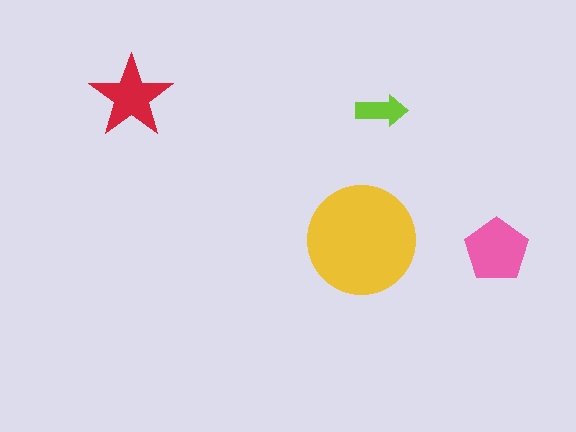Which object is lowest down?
The pink pentagon is bottommost.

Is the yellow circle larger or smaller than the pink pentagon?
Larger.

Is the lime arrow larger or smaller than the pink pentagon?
Smaller.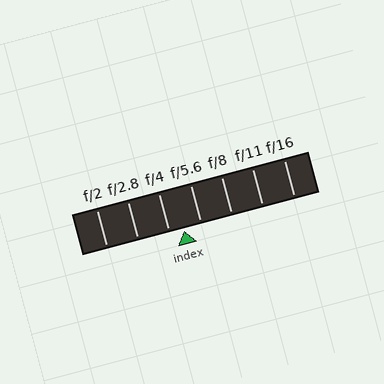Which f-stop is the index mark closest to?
The index mark is closest to f/4.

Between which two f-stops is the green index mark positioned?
The index mark is between f/4 and f/5.6.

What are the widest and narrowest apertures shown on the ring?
The widest aperture shown is f/2 and the narrowest is f/16.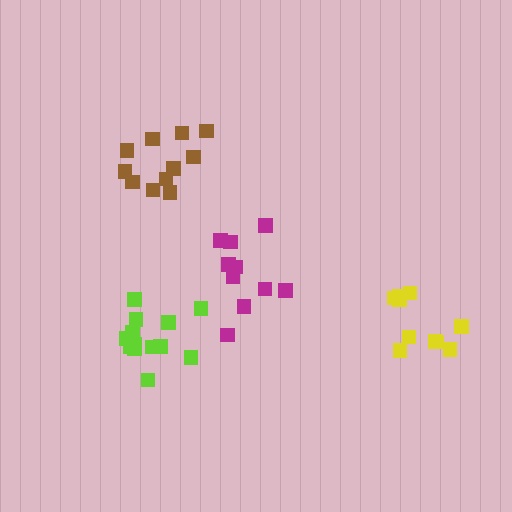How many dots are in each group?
Group 1: 10 dots, Group 2: 13 dots, Group 3: 10 dots, Group 4: 11 dots (44 total).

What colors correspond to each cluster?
The clusters are colored: magenta, lime, yellow, brown.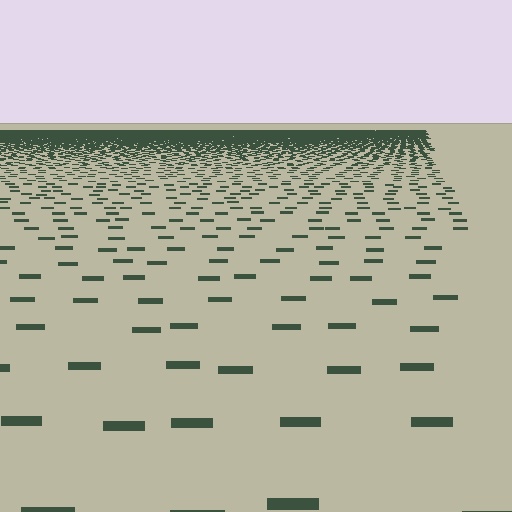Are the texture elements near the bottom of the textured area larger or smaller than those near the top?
Larger. Near the bottom, elements are closer to the viewer and appear at a bigger on-screen size.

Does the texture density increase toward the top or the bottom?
Density increases toward the top.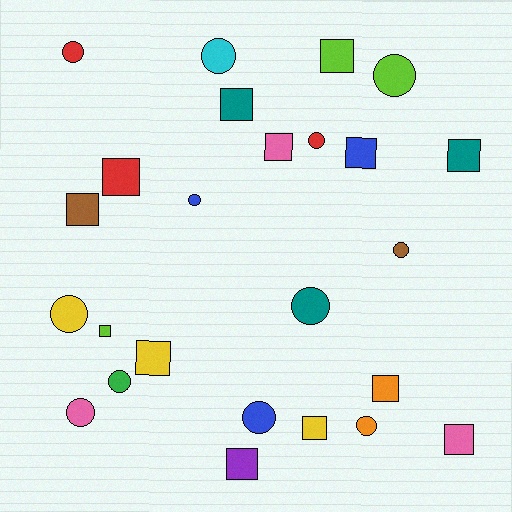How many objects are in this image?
There are 25 objects.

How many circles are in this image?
There are 12 circles.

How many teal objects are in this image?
There are 3 teal objects.